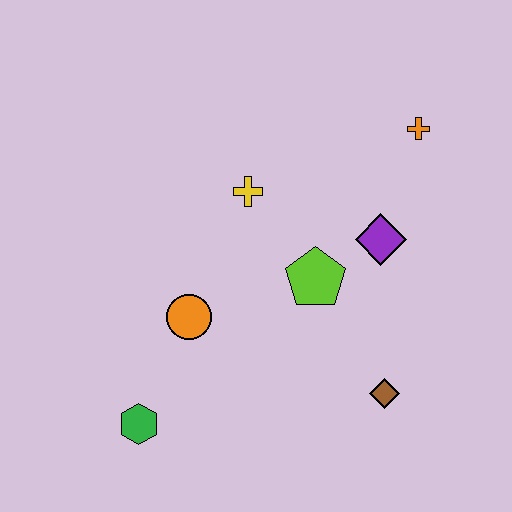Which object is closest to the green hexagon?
The orange circle is closest to the green hexagon.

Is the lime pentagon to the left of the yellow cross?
No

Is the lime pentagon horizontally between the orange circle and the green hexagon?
No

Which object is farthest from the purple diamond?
The green hexagon is farthest from the purple diamond.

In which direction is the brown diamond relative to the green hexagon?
The brown diamond is to the right of the green hexagon.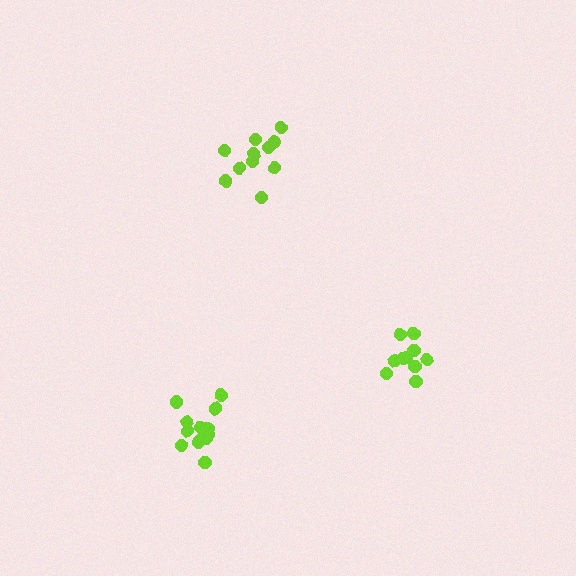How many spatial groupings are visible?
There are 3 spatial groupings.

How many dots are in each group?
Group 1: 10 dots, Group 2: 13 dots, Group 3: 11 dots (34 total).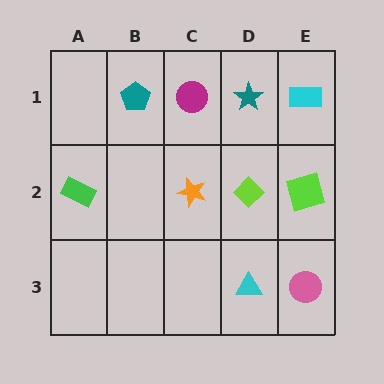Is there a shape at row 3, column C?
No, that cell is empty.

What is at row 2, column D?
A lime diamond.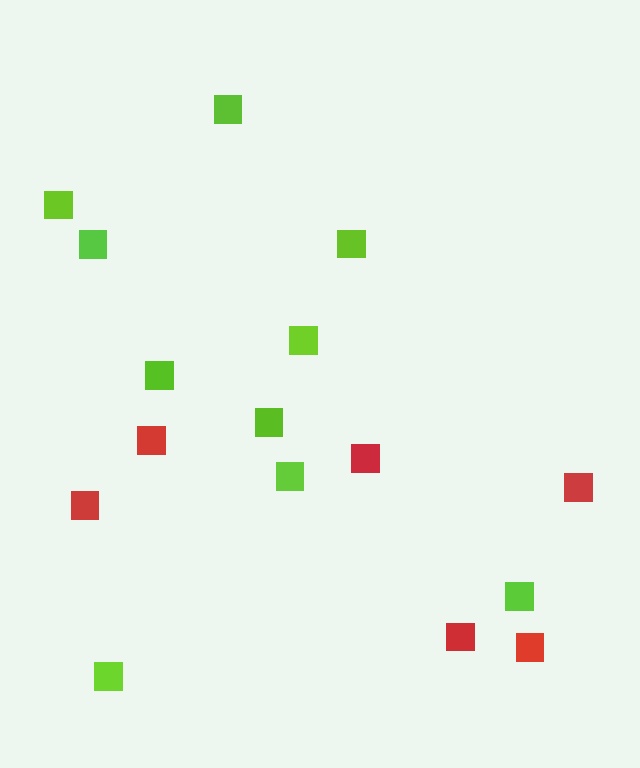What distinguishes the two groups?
There are 2 groups: one group of red squares (6) and one group of lime squares (10).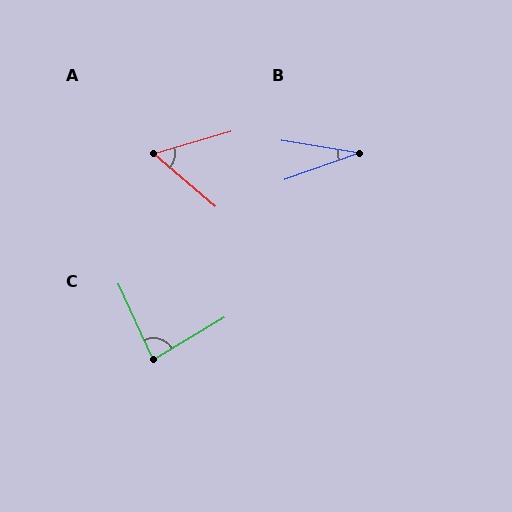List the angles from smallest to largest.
B (29°), A (57°), C (84°).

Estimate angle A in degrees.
Approximately 57 degrees.